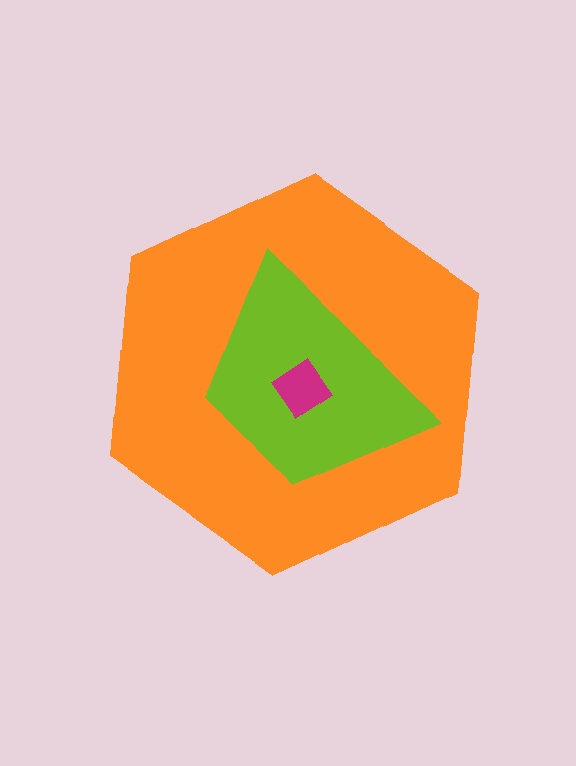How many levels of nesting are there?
3.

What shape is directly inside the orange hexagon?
The lime trapezoid.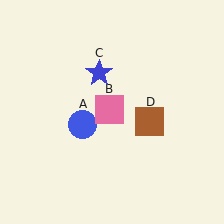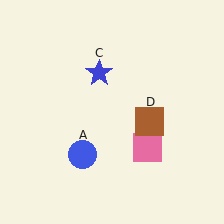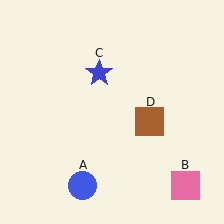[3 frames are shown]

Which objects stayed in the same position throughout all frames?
Blue star (object C) and brown square (object D) remained stationary.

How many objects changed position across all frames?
2 objects changed position: blue circle (object A), pink square (object B).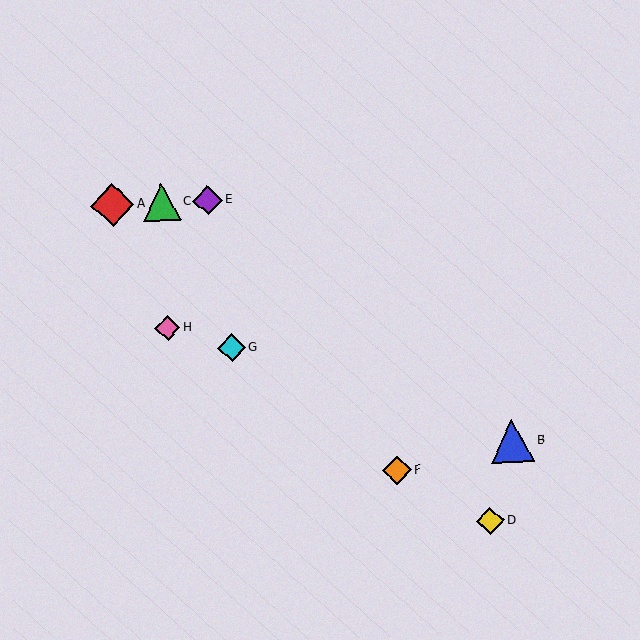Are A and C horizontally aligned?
Yes, both are at y≈205.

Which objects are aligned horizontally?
Objects A, C, E are aligned horizontally.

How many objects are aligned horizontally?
3 objects (A, C, E) are aligned horizontally.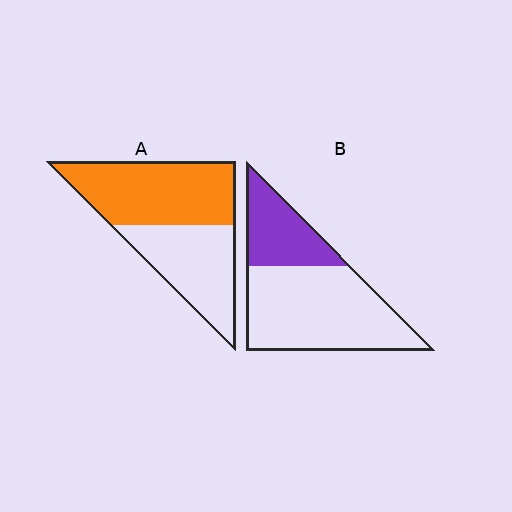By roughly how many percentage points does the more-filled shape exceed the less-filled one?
By roughly 25 percentage points (A over B).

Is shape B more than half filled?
No.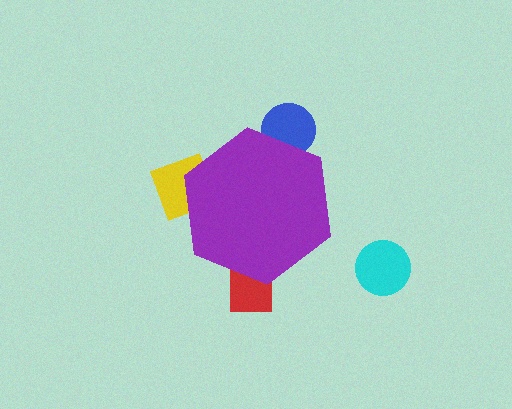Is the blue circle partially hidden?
Yes, the blue circle is partially hidden behind the purple hexagon.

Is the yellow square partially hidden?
Yes, the yellow square is partially hidden behind the purple hexagon.